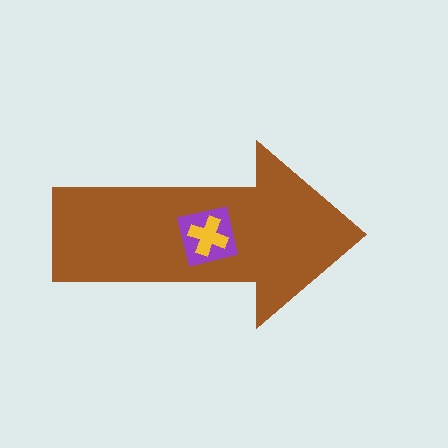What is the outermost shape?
The brown arrow.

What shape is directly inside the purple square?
The yellow cross.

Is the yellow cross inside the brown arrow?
Yes.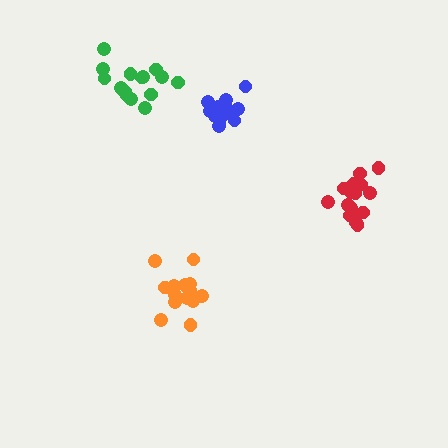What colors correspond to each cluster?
The clusters are colored: orange, blue, red, green.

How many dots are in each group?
Group 1: 15 dots, Group 2: 13 dots, Group 3: 15 dots, Group 4: 16 dots (59 total).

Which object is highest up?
The green cluster is topmost.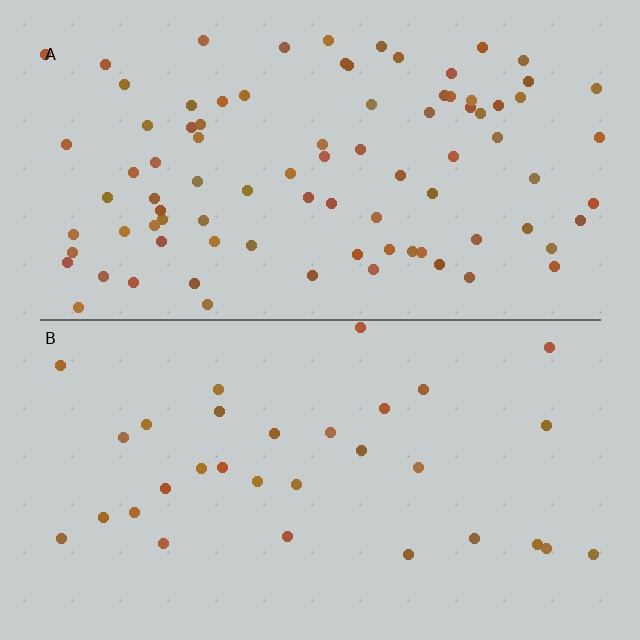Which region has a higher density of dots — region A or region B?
A (the top).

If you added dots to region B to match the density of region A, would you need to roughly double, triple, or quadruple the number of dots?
Approximately triple.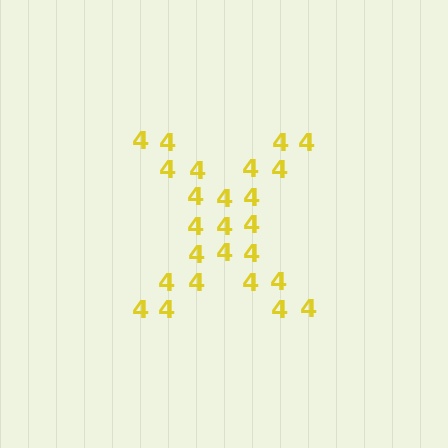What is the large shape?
The large shape is the letter X.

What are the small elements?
The small elements are digit 4's.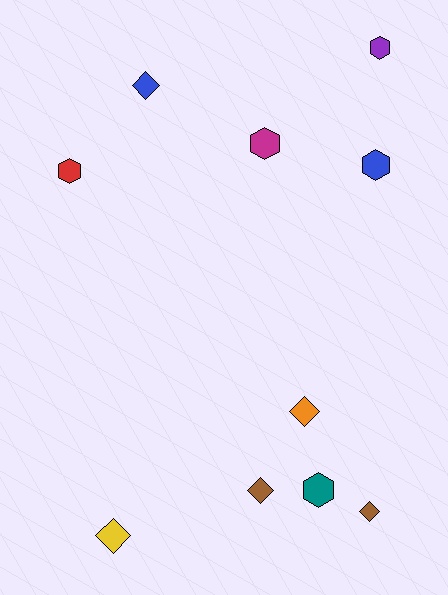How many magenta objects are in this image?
There is 1 magenta object.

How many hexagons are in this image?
There are 5 hexagons.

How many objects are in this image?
There are 10 objects.